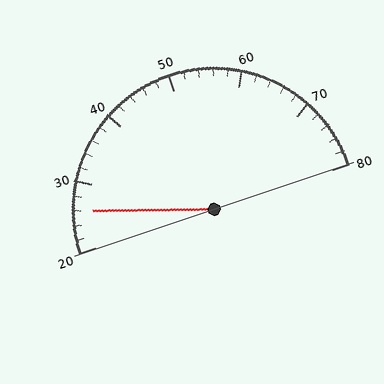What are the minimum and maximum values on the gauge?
The gauge ranges from 20 to 80.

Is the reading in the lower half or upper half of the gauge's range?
The reading is in the lower half of the range (20 to 80).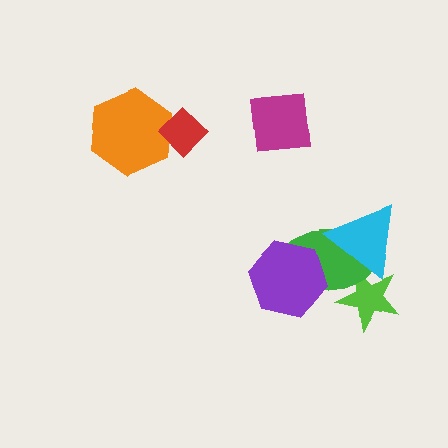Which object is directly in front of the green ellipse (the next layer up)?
The purple hexagon is directly in front of the green ellipse.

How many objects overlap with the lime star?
2 objects overlap with the lime star.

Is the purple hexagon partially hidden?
No, no other shape covers it.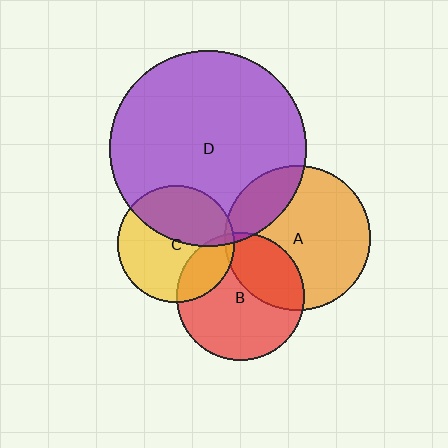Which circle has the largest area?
Circle D (purple).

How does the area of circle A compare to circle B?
Approximately 1.3 times.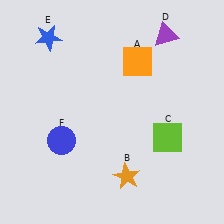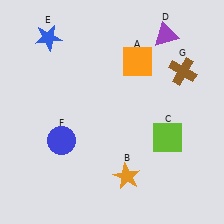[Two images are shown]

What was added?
A brown cross (G) was added in Image 2.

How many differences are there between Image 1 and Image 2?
There is 1 difference between the two images.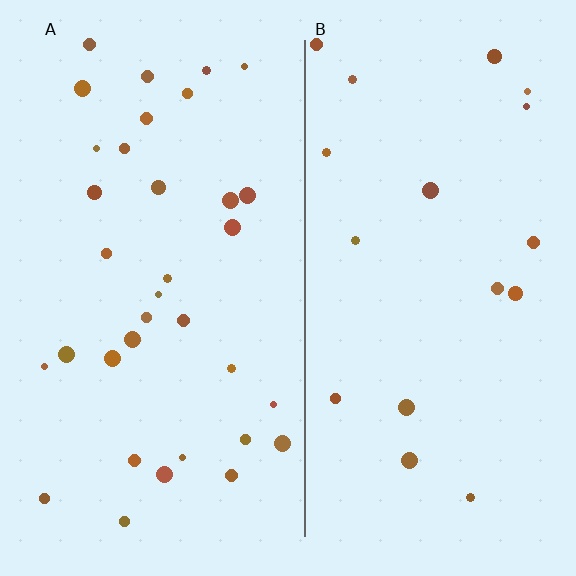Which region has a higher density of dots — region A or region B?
A (the left).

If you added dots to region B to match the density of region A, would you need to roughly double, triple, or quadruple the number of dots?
Approximately double.